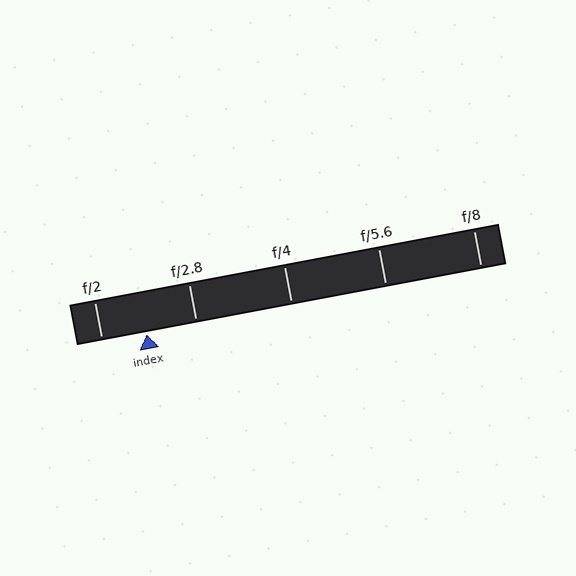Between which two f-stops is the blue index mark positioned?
The index mark is between f/2 and f/2.8.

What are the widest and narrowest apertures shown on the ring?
The widest aperture shown is f/2 and the narrowest is f/8.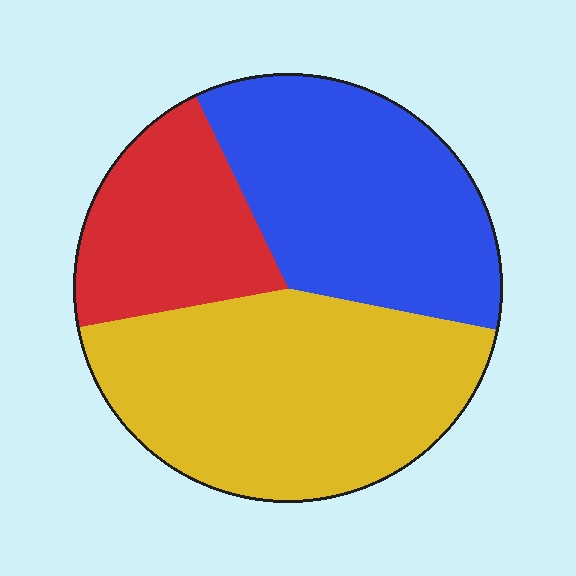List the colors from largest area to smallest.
From largest to smallest: yellow, blue, red.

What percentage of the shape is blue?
Blue covers roughly 35% of the shape.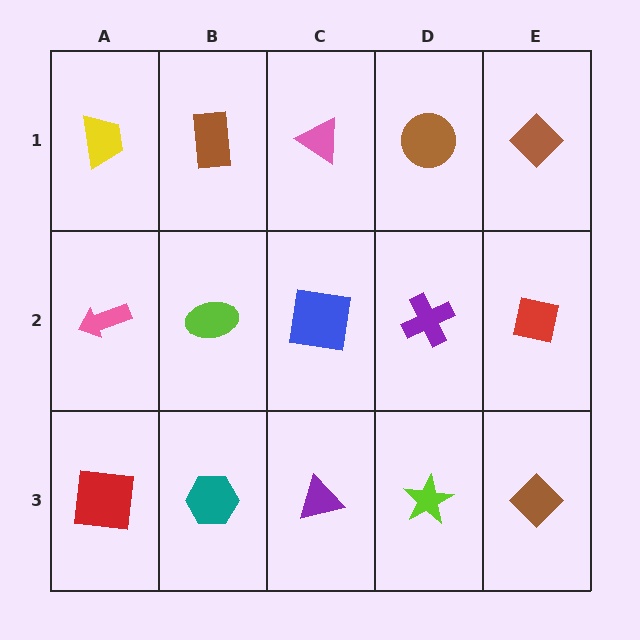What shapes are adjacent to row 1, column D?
A purple cross (row 2, column D), a pink triangle (row 1, column C), a brown diamond (row 1, column E).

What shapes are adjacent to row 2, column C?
A pink triangle (row 1, column C), a purple triangle (row 3, column C), a lime ellipse (row 2, column B), a purple cross (row 2, column D).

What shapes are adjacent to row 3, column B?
A lime ellipse (row 2, column B), a red square (row 3, column A), a purple triangle (row 3, column C).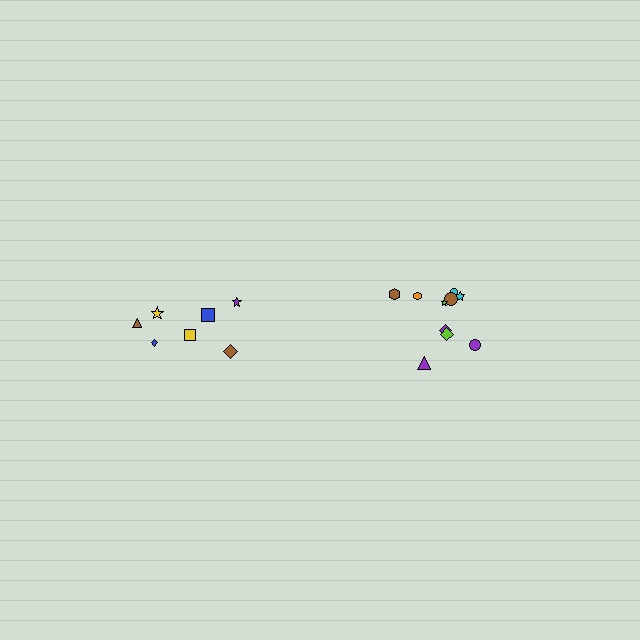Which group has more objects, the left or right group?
The right group.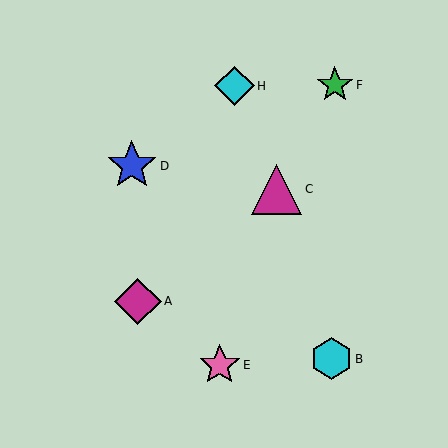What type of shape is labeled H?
Shape H is a cyan diamond.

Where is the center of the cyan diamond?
The center of the cyan diamond is at (234, 86).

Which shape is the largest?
The blue star (labeled D) is the largest.